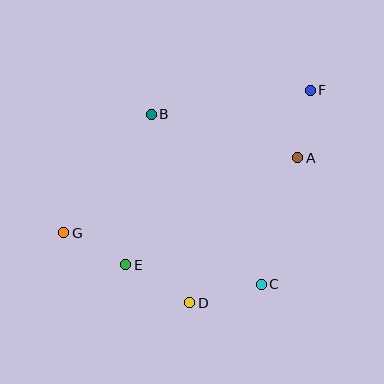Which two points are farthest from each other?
Points F and G are farthest from each other.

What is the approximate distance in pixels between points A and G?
The distance between A and G is approximately 246 pixels.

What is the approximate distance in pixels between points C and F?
The distance between C and F is approximately 200 pixels.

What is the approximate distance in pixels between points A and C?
The distance between A and C is approximately 132 pixels.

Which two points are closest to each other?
Points A and F are closest to each other.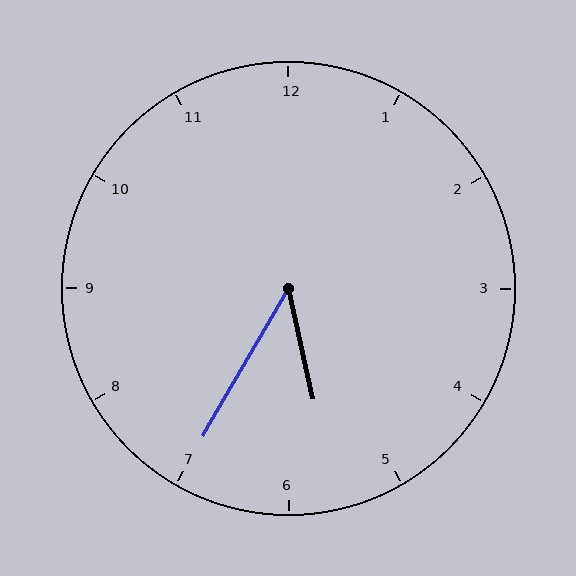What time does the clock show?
5:35.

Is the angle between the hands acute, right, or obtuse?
It is acute.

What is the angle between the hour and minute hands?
Approximately 42 degrees.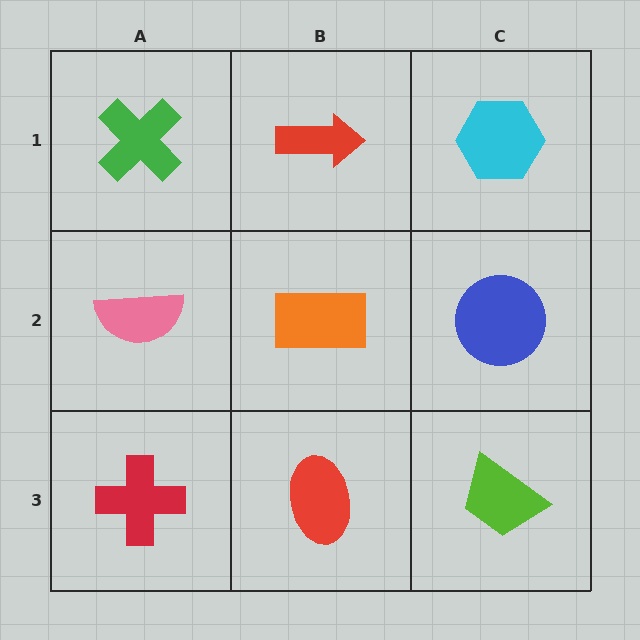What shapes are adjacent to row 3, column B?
An orange rectangle (row 2, column B), a red cross (row 3, column A), a lime trapezoid (row 3, column C).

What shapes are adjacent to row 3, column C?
A blue circle (row 2, column C), a red ellipse (row 3, column B).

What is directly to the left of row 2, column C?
An orange rectangle.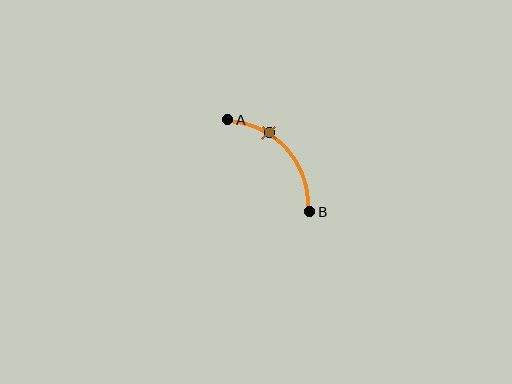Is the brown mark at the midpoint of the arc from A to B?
No. The brown mark lies on the arc but is closer to endpoint A. The arc midpoint would be at the point on the curve equidistant along the arc from both A and B.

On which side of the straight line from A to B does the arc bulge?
The arc bulges above and to the right of the straight line connecting A and B.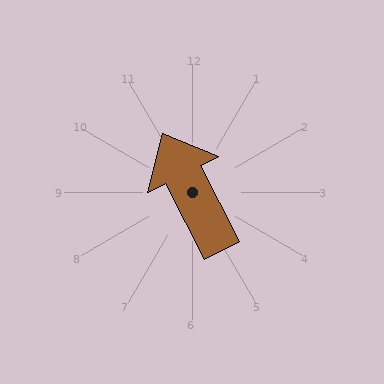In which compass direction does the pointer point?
Northwest.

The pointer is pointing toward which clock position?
Roughly 11 o'clock.